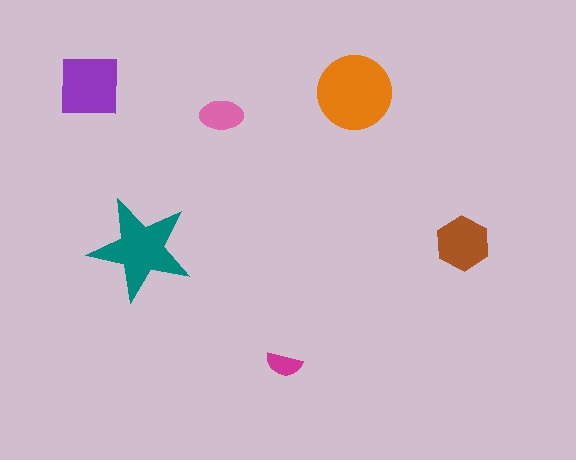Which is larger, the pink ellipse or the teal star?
The teal star.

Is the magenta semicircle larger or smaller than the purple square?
Smaller.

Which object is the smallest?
The magenta semicircle.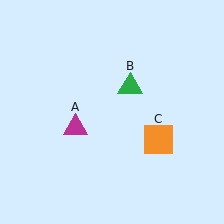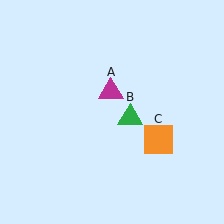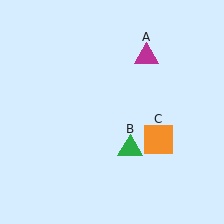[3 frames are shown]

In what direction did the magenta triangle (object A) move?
The magenta triangle (object A) moved up and to the right.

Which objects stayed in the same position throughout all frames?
Orange square (object C) remained stationary.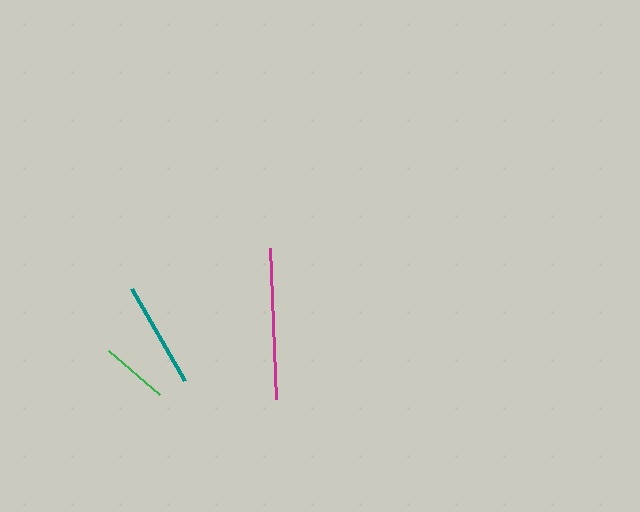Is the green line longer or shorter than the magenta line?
The magenta line is longer than the green line.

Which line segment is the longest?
The magenta line is the longest at approximately 151 pixels.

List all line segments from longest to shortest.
From longest to shortest: magenta, teal, green.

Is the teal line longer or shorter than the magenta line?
The magenta line is longer than the teal line.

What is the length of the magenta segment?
The magenta segment is approximately 151 pixels long.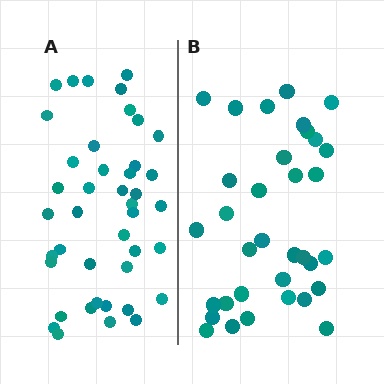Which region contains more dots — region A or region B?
Region A (the left region) has more dots.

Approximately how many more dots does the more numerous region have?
Region A has roughly 8 or so more dots than region B.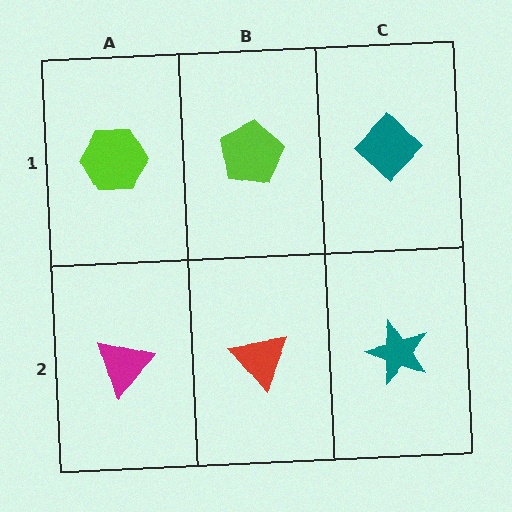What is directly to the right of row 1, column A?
A lime pentagon.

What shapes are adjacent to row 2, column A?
A lime hexagon (row 1, column A), a red triangle (row 2, column B).